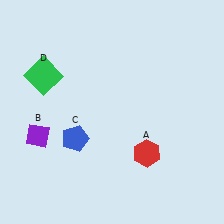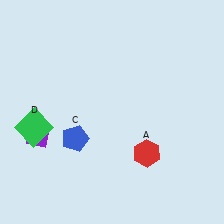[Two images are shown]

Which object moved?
The green square (D) moved down.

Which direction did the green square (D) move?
The green square (D) moved down.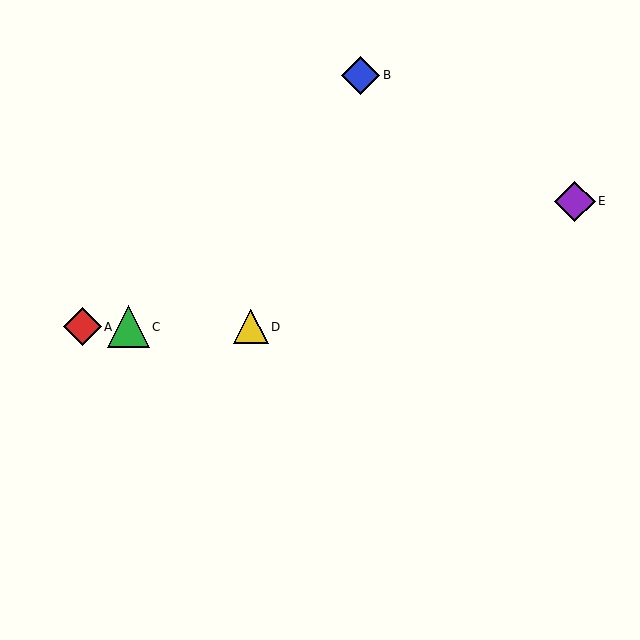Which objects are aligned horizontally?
Objects A, C, D are aligned horizontally.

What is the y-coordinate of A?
Object A is at y≈327.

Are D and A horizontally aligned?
Yes, both are at y≈327.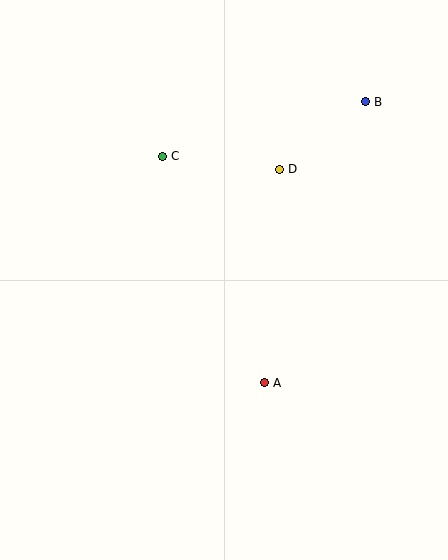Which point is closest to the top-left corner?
Point C is closest to the top-left corner.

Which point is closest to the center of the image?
Point A at (265, 383) is closest to the center.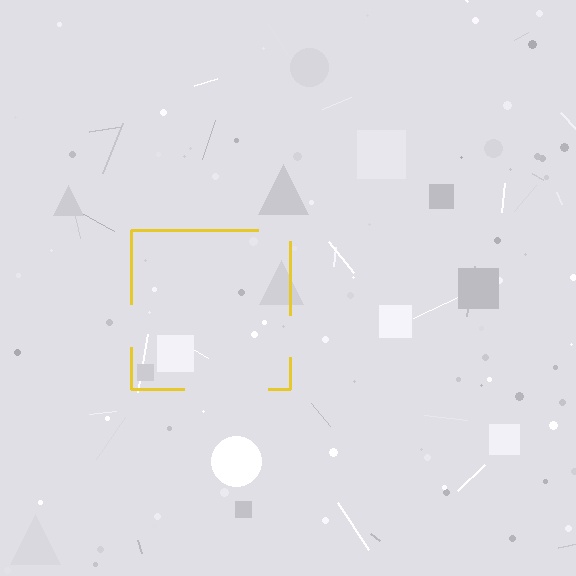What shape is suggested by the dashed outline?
The dashed outline suggests a square.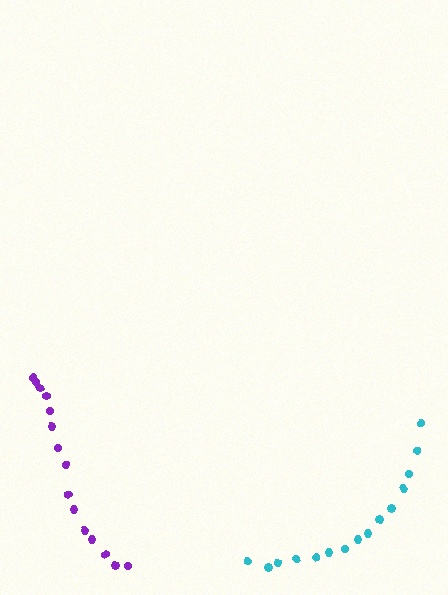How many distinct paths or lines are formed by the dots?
There are 2 distinct paths.